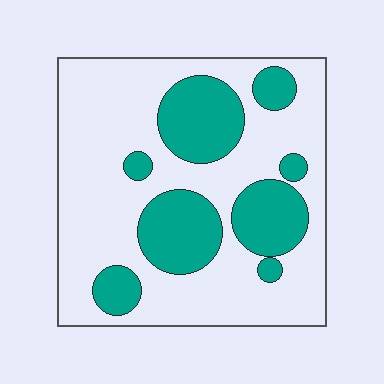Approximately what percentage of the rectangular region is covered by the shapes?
Approximately 30%.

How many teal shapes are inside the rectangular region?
8.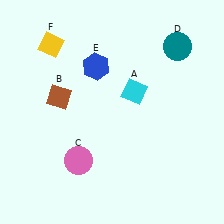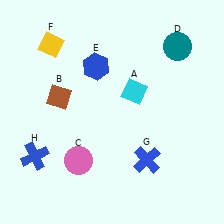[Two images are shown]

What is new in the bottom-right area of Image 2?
A blue cross (G) was added in the bottom-right area of Image 2.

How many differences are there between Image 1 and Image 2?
There are 2 differences between the two images.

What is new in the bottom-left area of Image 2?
A blue cross (H) was added in the bottom-left area of Image 2.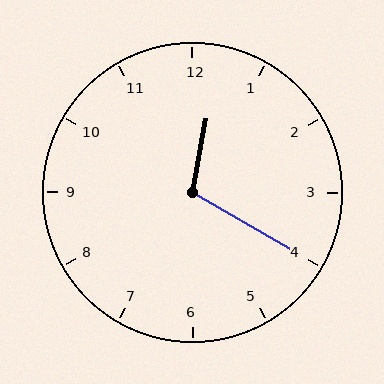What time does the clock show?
12:20.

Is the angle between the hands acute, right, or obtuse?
It is obtuse.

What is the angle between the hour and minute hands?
Approximately 110 degrees.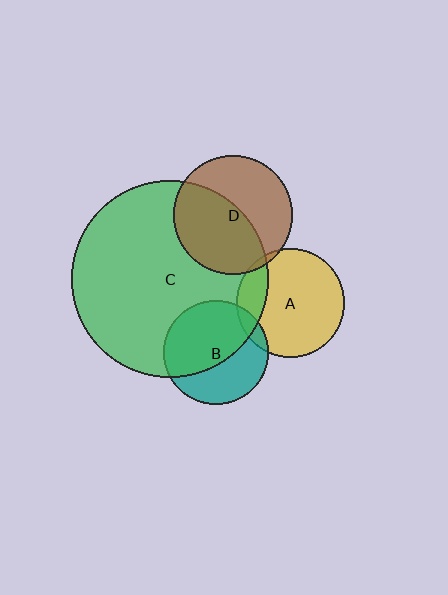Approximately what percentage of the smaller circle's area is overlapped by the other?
Approximately 5%.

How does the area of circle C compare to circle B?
Approximately 3.5 times.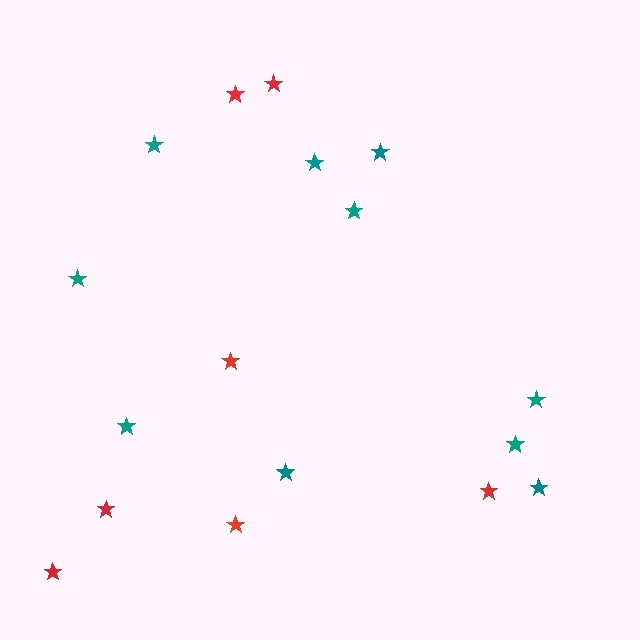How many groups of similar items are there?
There are 2 groups: one group of teal stars (10) and one group of red stars (7).